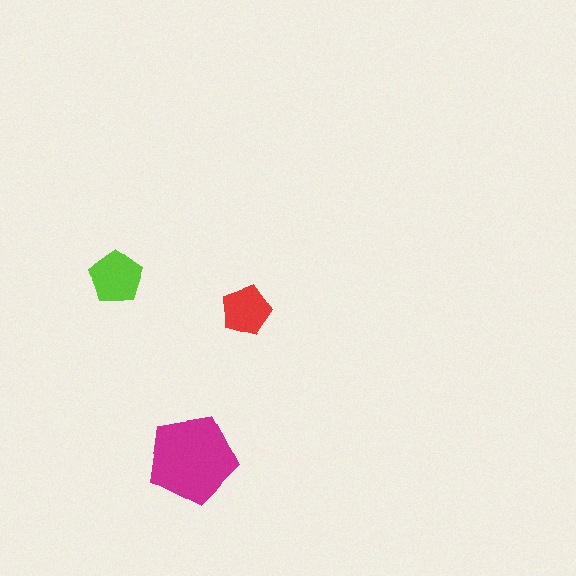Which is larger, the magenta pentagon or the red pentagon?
The magenta one.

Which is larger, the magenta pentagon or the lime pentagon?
The magenta one.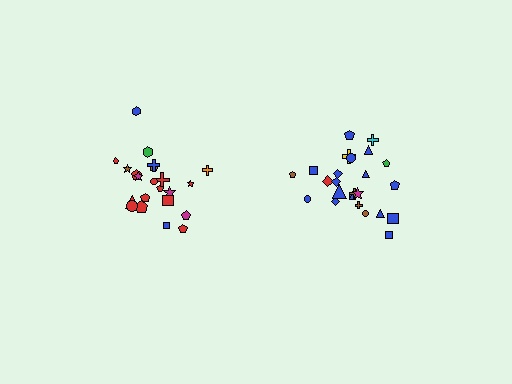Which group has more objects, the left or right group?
The right group.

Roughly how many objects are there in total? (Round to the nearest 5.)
Roughly 45 objects in total.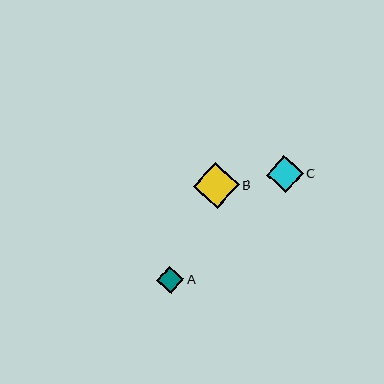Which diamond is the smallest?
Diamond A is the smallest with a size of approximately 27 pixels.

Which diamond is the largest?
Diamond B is the largest with a size of approximately 45 pixels.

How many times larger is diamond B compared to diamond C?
Diamond B is approximately 1.2 times the size of diamond C.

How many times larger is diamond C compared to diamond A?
Diamond C is approximately 1.4 times the size of diamond A.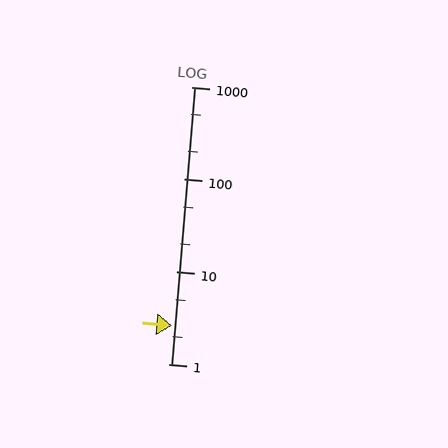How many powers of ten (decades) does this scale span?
The scale spans 3 decades, from 1 to 1000.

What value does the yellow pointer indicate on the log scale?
The pointer indicates approximately 2.6.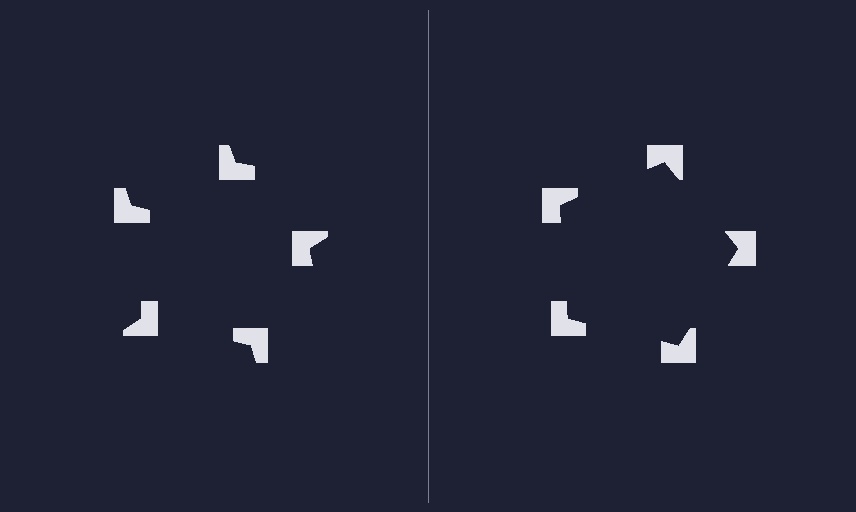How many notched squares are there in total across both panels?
10 — 5 on each side.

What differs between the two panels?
The notched squares are positioned identically on both sides; only the wedge orientations differ. On the right they align to a pentagon; on the left they are misaligned.